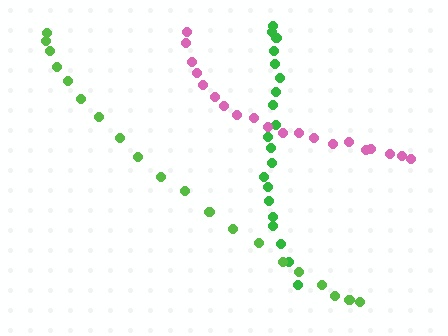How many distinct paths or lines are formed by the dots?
There are 3 distinct paths.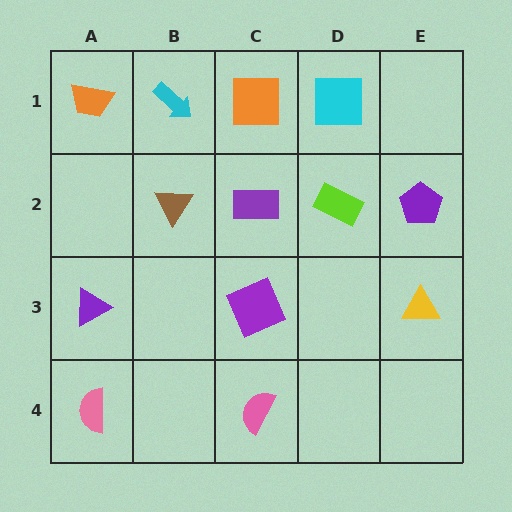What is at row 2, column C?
A purple rectangle.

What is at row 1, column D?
A cyan square.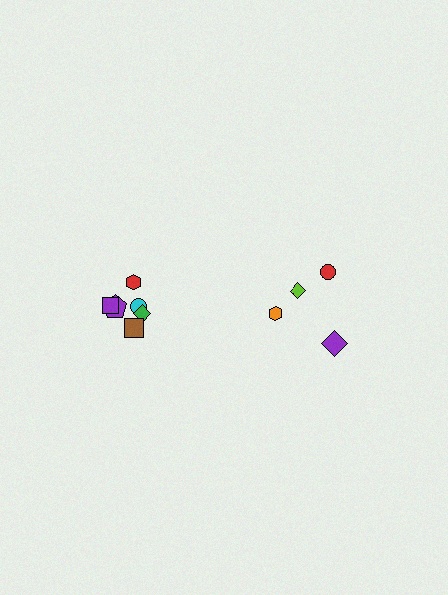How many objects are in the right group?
There are 4 objects.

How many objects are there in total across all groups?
There are 10 objects.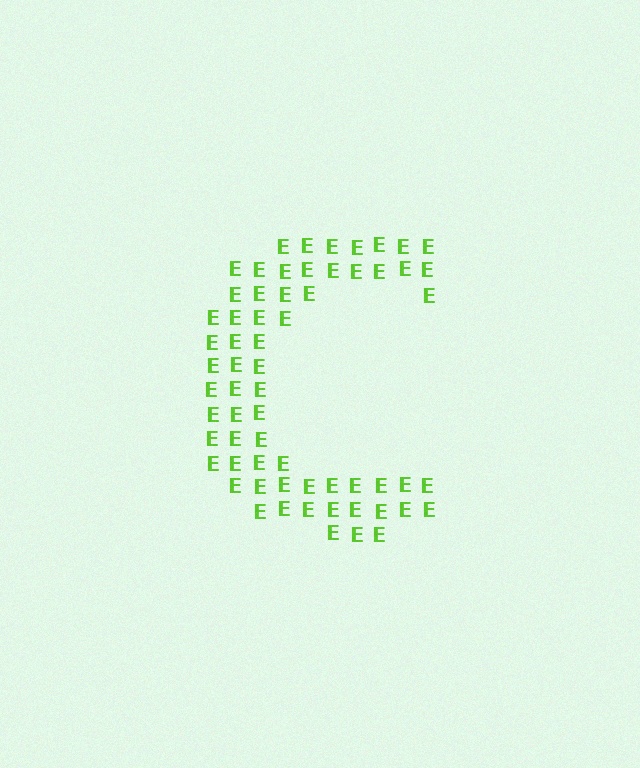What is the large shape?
The large shape is the letter C.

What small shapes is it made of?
It is made of small letter E's.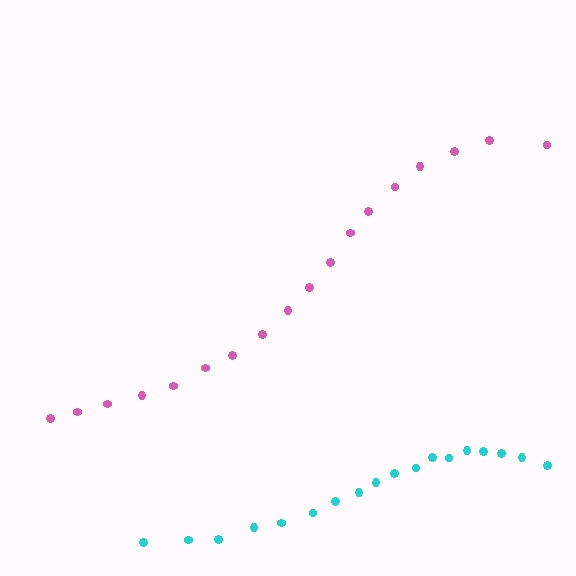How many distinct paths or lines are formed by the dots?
There are 2 distinct paths.